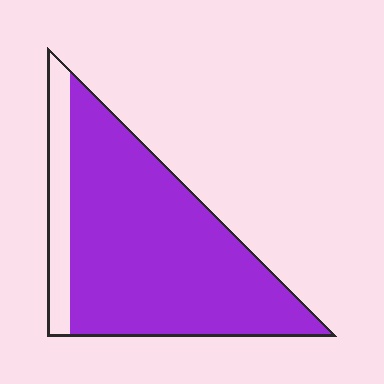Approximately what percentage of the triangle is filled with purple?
Approximately 85%.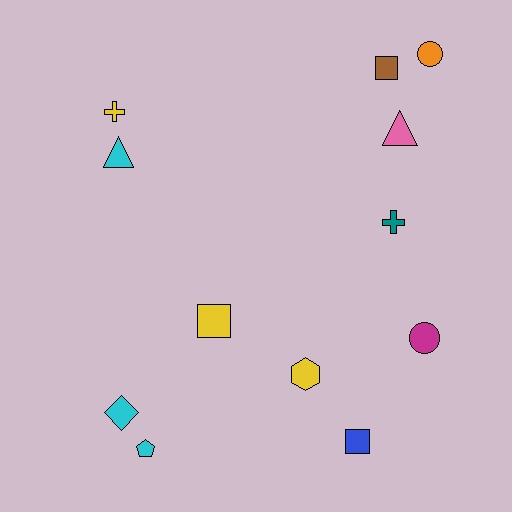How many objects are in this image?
There are 12 objects.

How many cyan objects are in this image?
There are 3 cyan objects.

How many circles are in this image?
There are 2 circles.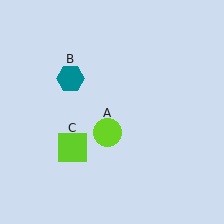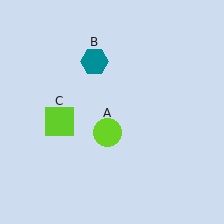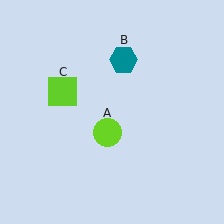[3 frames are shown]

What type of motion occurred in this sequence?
The teal hexagon (object B), lime square (object C) rotated clockwise around the center of the scene.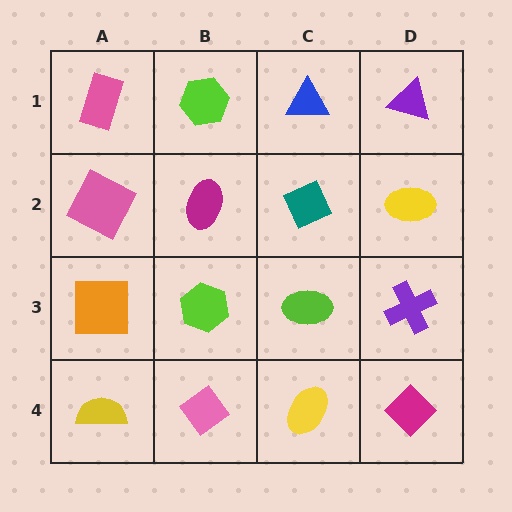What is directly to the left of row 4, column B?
A yellow semicircle.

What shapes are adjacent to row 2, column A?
A pink rectangle (row 1, column A), an orange square (row 3, column A), a magenta ellipse (row 2, column B).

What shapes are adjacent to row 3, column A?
A pink square (row 2, column A), a yellow semicircle (row 4, column A), a lime hexagon (row 3, column B).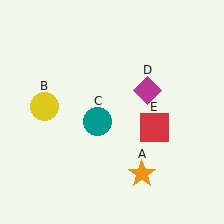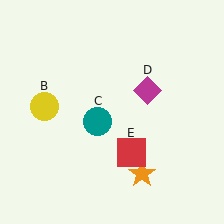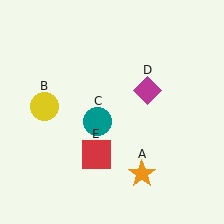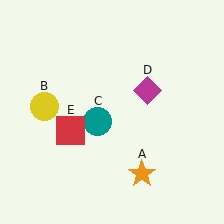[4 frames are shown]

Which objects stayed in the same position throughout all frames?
Orange star (object A) and yellow circle (object B) and teal circle (object C) and magenta diamond (object D) remained stationary.